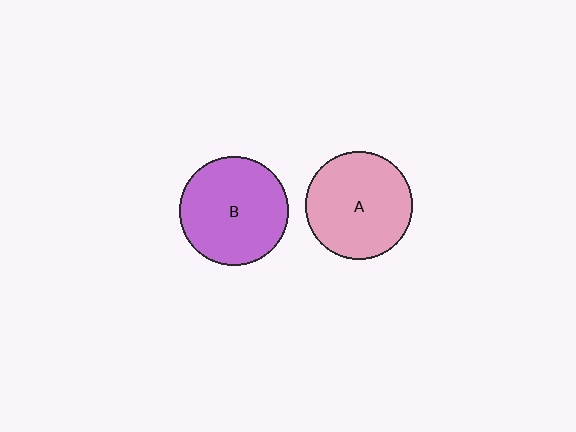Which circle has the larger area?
Circle B (purple).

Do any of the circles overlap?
No, none of the circles overlap.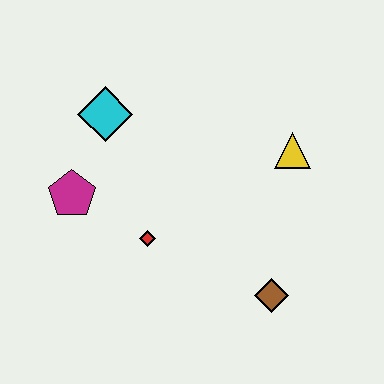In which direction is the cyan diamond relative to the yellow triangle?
The cyan diamond is to the left of the yellow triangle.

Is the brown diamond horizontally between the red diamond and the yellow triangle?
Yes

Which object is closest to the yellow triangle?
The brown diamond is closest to the yellow triangle.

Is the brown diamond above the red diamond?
No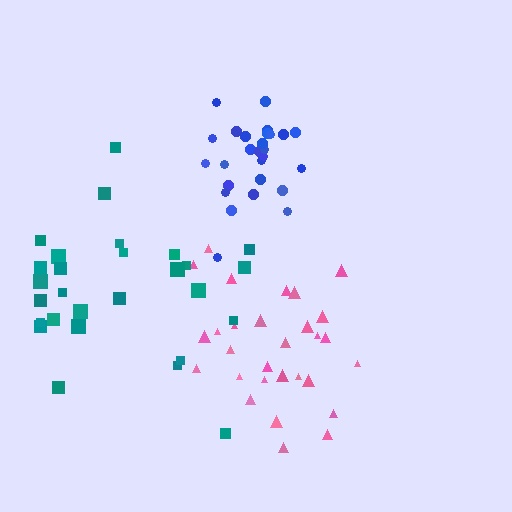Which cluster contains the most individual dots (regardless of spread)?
Pink (30).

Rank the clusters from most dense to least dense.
blue, pink, teal.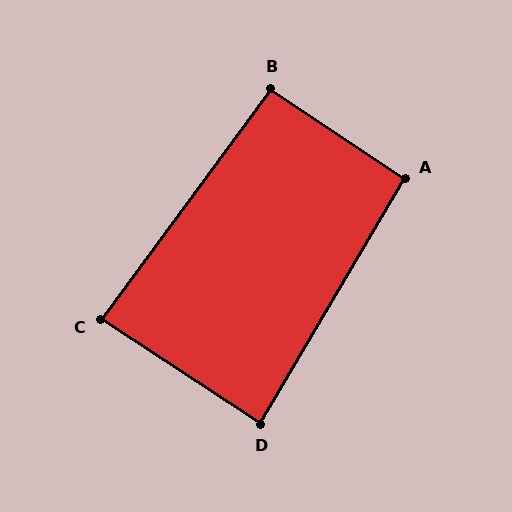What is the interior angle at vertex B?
Approximately 93 degrees (approximately right).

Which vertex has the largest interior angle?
A, at approximately 93 degrees.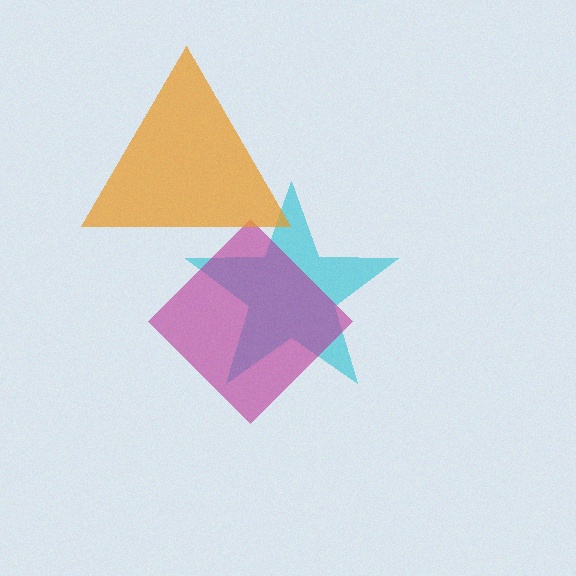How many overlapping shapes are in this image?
There are 3 overlapping shapes in the image.